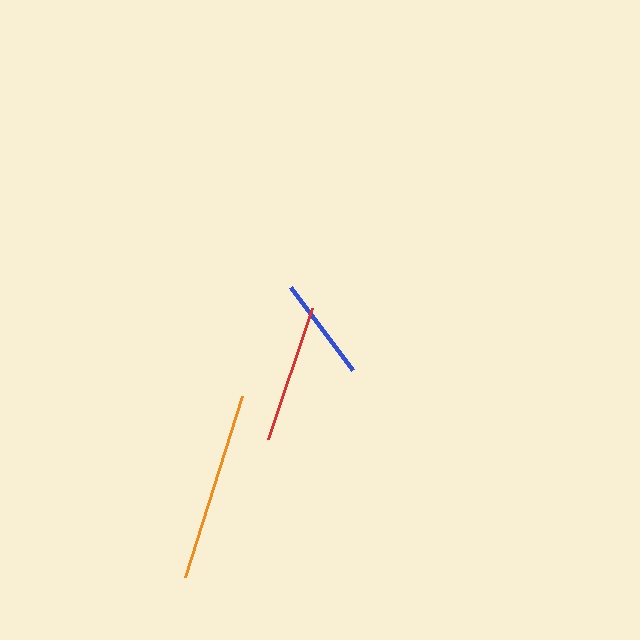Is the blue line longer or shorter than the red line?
The red line is longer than the blue line.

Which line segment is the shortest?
The blue line is the shortest at approximately 104 pixels.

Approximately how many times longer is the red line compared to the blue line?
The red line is approximately 1.3 times the length of the blue line.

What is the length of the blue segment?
The blue segment is approximately 104 pixels long.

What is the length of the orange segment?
The orange segment is approximately 189 pixels long.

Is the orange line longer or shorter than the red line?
The orange line is longer than the red line.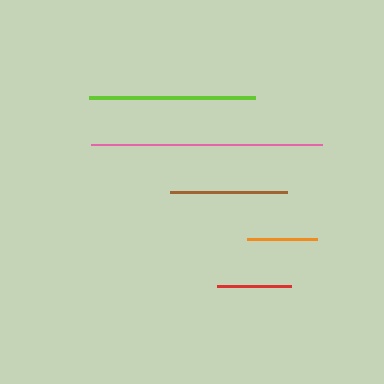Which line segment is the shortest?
The orange line is the shortest at approximately 71 pixels.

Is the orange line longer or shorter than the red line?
The red line is longer than the orange line.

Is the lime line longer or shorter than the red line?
The lime line is longer than the red line.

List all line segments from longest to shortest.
From longest to shortest: pink, lime, brown, red, orange.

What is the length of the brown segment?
The brown segment is approximately 117 pixels long.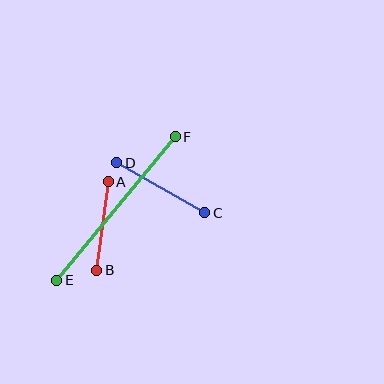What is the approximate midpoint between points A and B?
The midpoint is at approximately (102, 226) pixels.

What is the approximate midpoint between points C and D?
The midpoint is at approximately (161, 188) pixels.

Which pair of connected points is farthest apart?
Points E and F are farthest apart.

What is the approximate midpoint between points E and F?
The midpoint is at approximately (116, 209) pixels.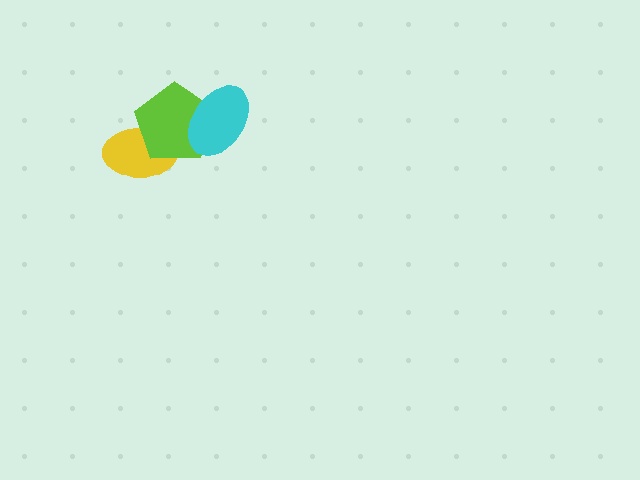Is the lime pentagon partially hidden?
Yes, it is partially covered by another shape.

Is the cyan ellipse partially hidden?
No, no other shape covers it.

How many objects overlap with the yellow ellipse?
1 object overlaps with the yellow ellipse.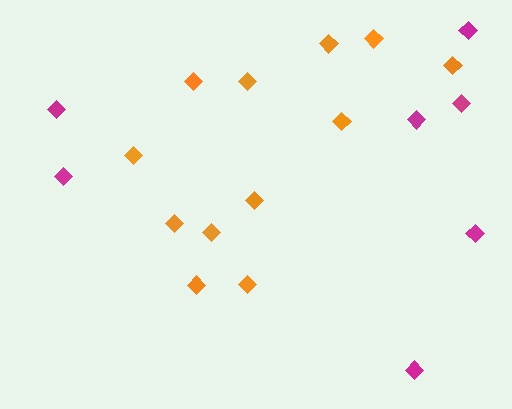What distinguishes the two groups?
There are 2 groups: one group of orange diamonds (12) and one group of magenta diamonds (7).